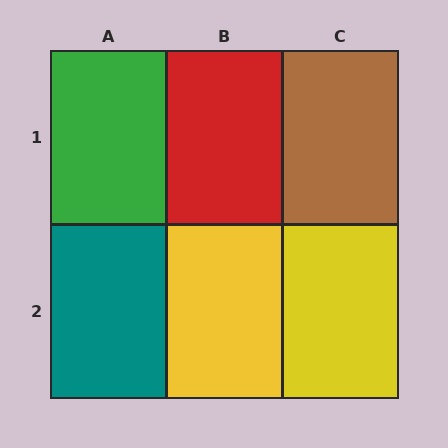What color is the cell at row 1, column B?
Red.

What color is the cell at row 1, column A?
Green.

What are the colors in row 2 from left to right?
Teal, yellow, yellow.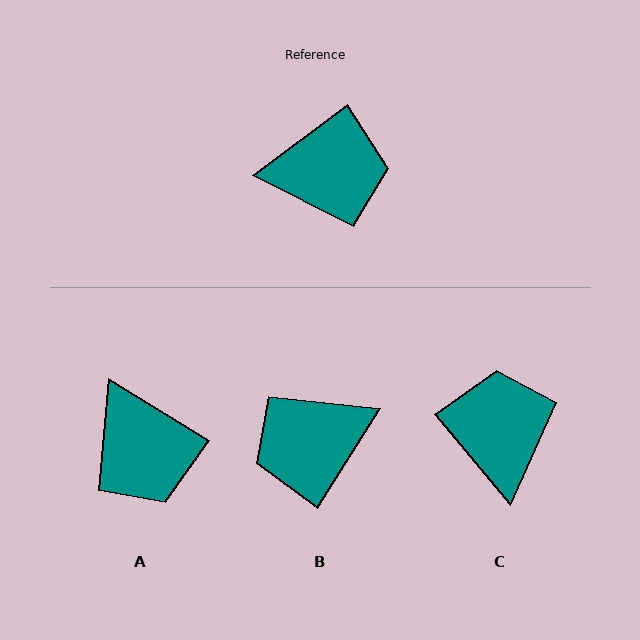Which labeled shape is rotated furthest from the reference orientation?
B, about 159 degrees away.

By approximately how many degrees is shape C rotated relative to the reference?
Approximately 93 degrees counter-clockwise.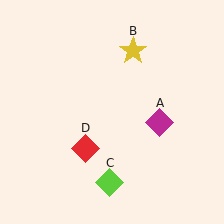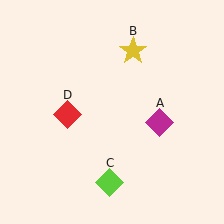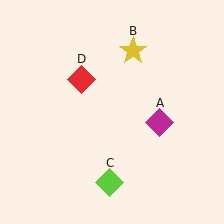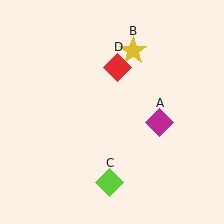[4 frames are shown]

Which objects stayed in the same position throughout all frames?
Magenta diamond (object A) and yellow star (object B) and lime diamond (object C) remained stationary.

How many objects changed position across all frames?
1 object changed position: red diamond (object D).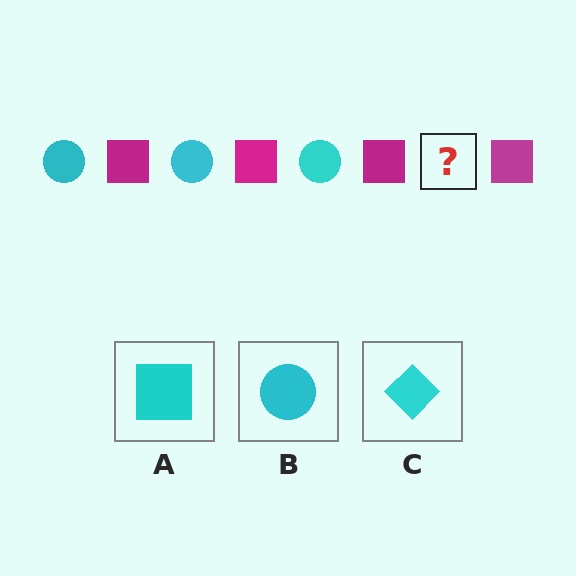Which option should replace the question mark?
Option B.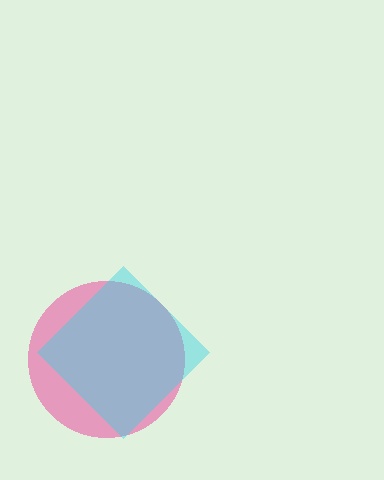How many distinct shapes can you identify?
There are 2 distinct shapes: a pink circle, a cyan diamond.